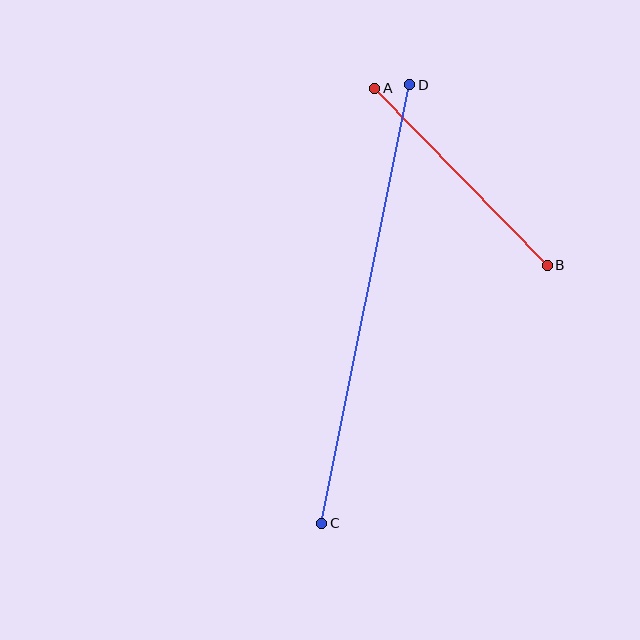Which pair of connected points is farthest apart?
Points C and D are farthest apart.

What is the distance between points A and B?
The distance is approximately 247 pixels.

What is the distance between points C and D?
The distance is approximately 447 pixels.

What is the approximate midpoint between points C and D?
The midpoint is at approximately (366, 304) pixels.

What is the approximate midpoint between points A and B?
The midpoint is at approximately (461, 177) pixels.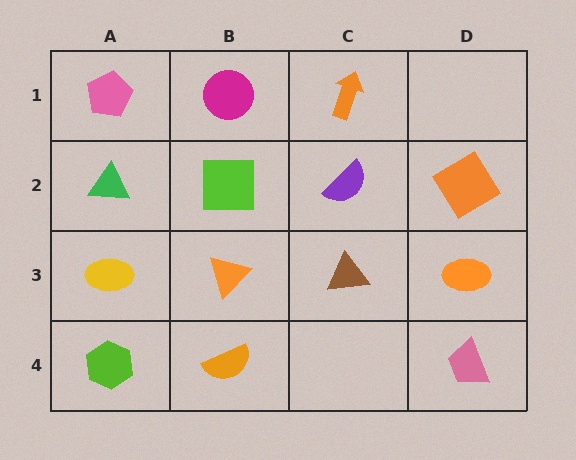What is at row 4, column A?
A lime hexagon.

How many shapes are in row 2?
4 shapes.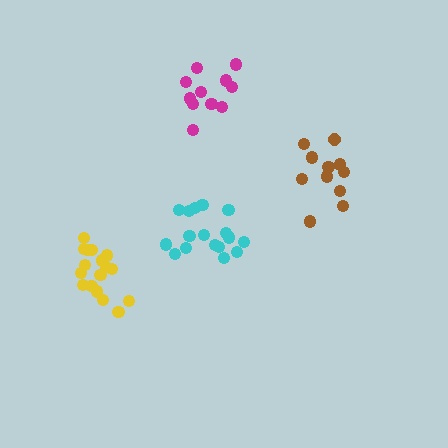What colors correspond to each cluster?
The clusters are colored: yellow, cyan, magenta, brown.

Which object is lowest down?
The yellow cluster is bottommost.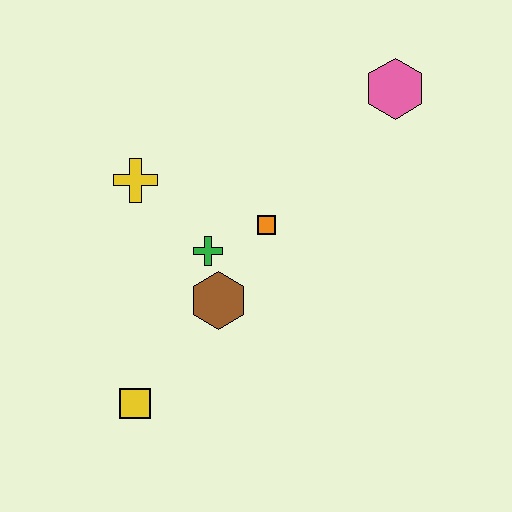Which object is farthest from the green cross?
The pink hexagon is farthest from the green cross.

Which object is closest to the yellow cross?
The green cross is closest to the yellow cross.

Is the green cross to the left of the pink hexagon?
Yes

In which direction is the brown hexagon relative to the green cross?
The brown hexagon is below the green cross.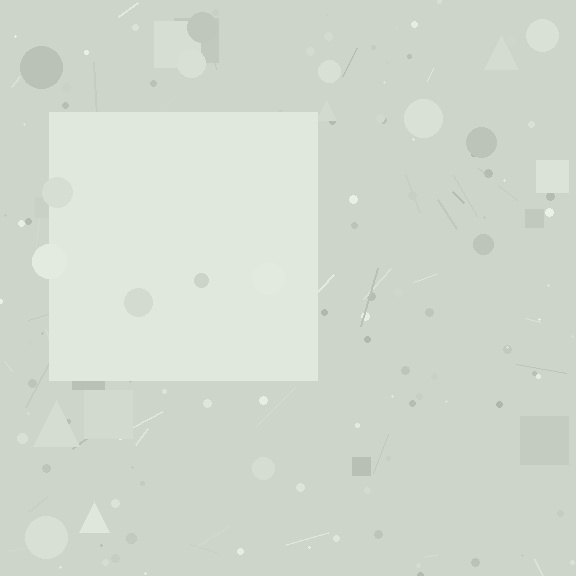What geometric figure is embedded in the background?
A square is embedded in the background.